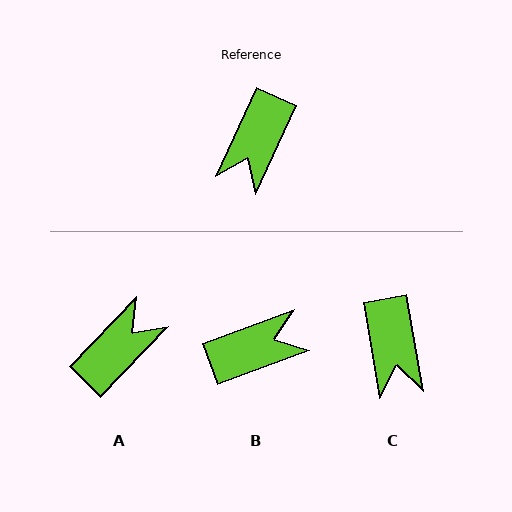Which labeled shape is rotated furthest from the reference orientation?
A, about 161 degrees away.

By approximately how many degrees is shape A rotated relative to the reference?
Approximately 161 degrees counter-clockwise.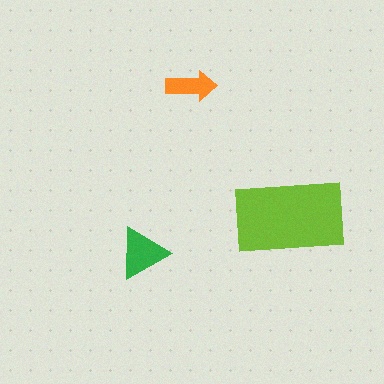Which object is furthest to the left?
The green triangle is leftmost.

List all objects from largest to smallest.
The lime rectangle, the green triangle, the orange arrow.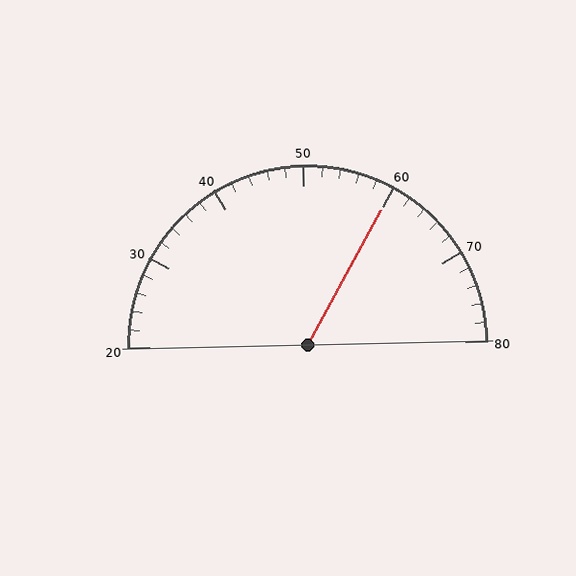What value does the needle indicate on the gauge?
The needle indicates approximately 60.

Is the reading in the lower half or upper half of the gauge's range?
The reading is in the upper half of the range (20 to 80).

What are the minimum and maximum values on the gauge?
The gauge ranges from 20 to 80.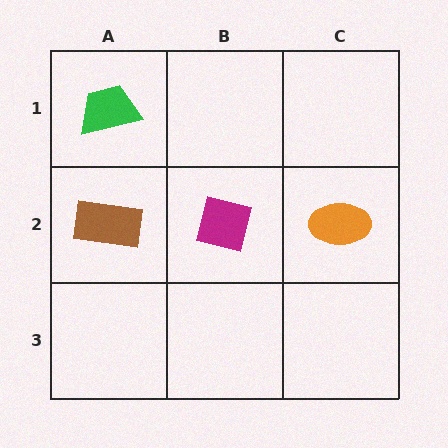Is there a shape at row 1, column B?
No, that cell is empty.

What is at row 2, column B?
A magenta square.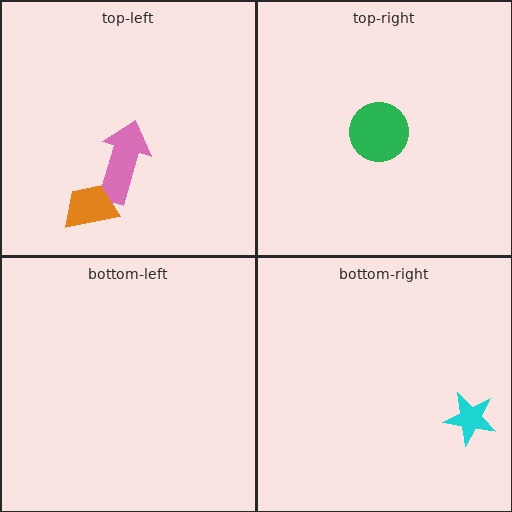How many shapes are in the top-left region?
2.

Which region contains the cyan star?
The bottom-right region.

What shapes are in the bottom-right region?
The cyan star.